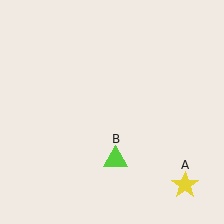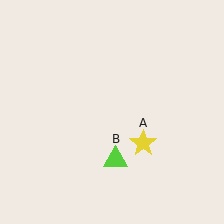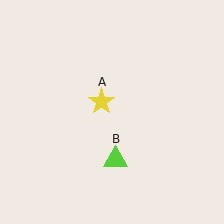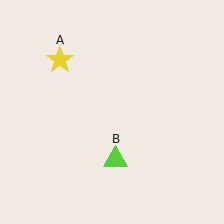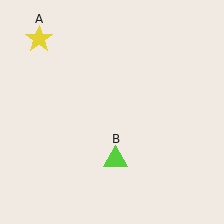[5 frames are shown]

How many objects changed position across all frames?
1 object changed position: yellow star (object A).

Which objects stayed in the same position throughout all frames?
Lime triangle (object B) remained stationary.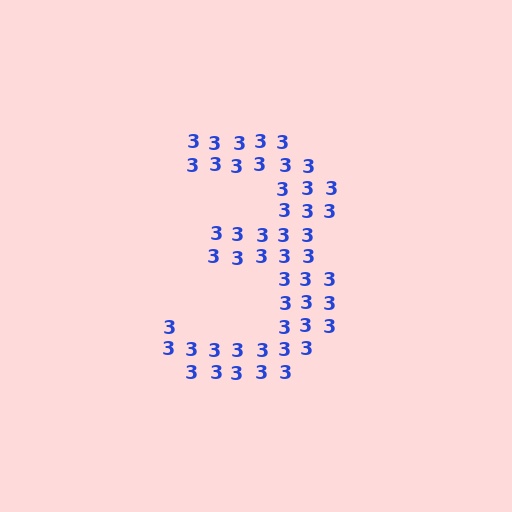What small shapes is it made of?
It is made of small digit 3's.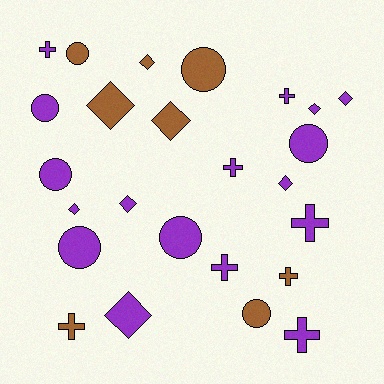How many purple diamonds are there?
There are 6 purple diamonds.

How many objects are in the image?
There are 25 objects.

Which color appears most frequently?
Purple, with 17 objects.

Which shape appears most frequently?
Diamond, with 9 objects.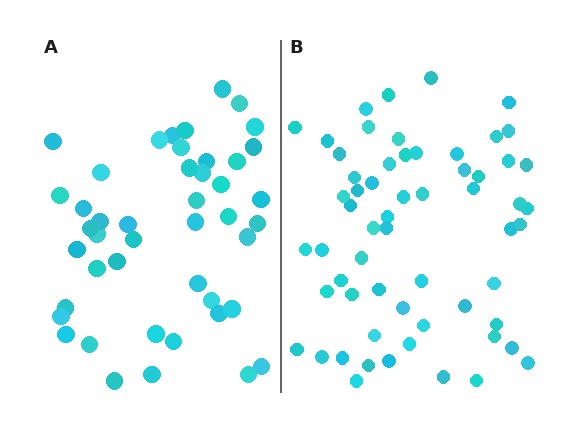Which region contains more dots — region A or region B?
Region B (the right region) has more dots.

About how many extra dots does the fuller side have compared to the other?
Region B has approximately 15 more dots than region A.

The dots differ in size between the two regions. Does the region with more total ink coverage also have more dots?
No. Region A has more total ink coverage because its dots are larger, but region B actually contains more individual dots. Total area can be misleading — the number of items is what matters here.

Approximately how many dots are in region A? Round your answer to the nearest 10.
About 40 dots. (The exact count is 45, which rounds to 40.)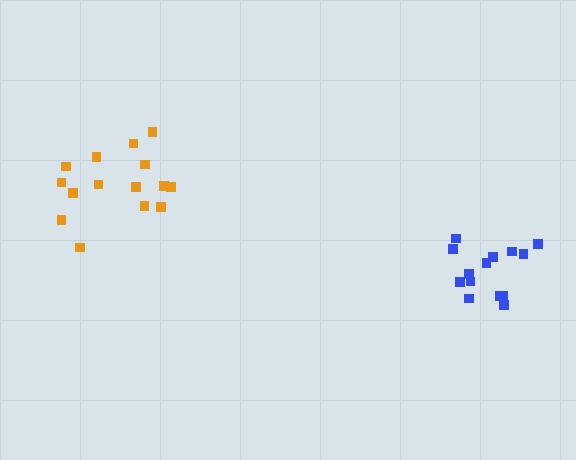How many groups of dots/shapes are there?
There are 2 groups.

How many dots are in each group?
Group 1: 15 dots, Group 2: 14 dots (29 total).